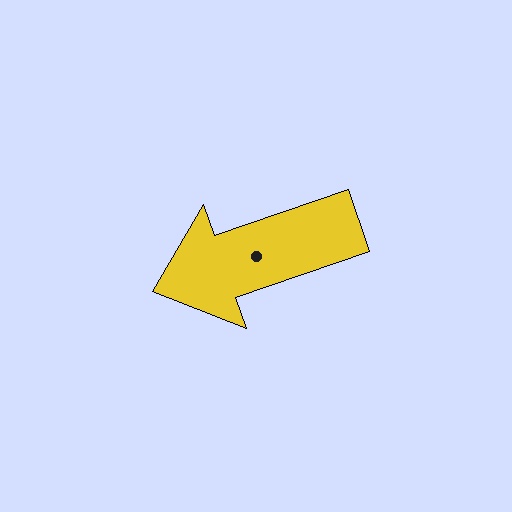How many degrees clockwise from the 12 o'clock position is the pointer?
Approximately 251 degrees.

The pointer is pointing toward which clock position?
Roughly 8 o'clock.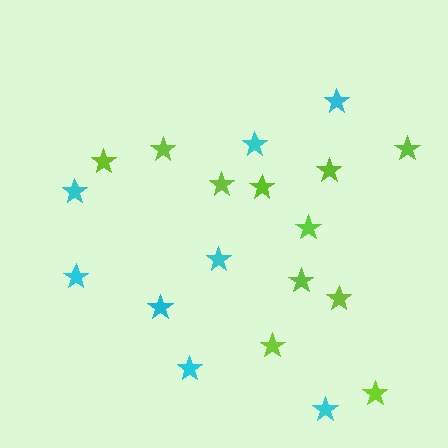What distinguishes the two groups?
There are 2 groups: one group of cyan stars (8) and one group of lime stars (11).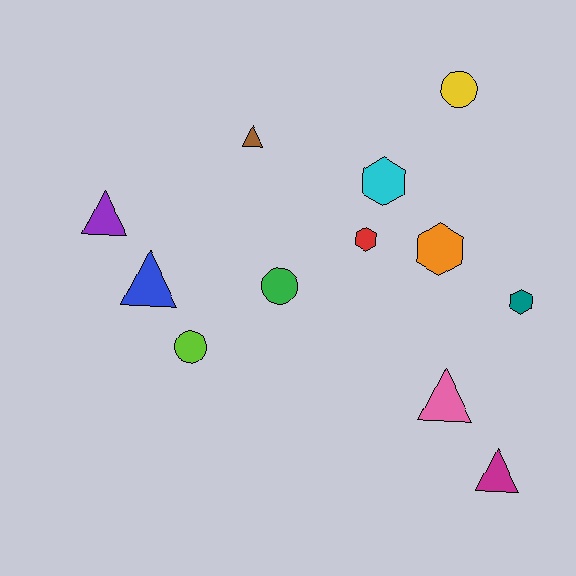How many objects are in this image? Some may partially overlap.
There are 12 objects.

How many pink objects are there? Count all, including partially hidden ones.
There is 1 pink object.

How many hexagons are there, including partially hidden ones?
There are 4 hexagons.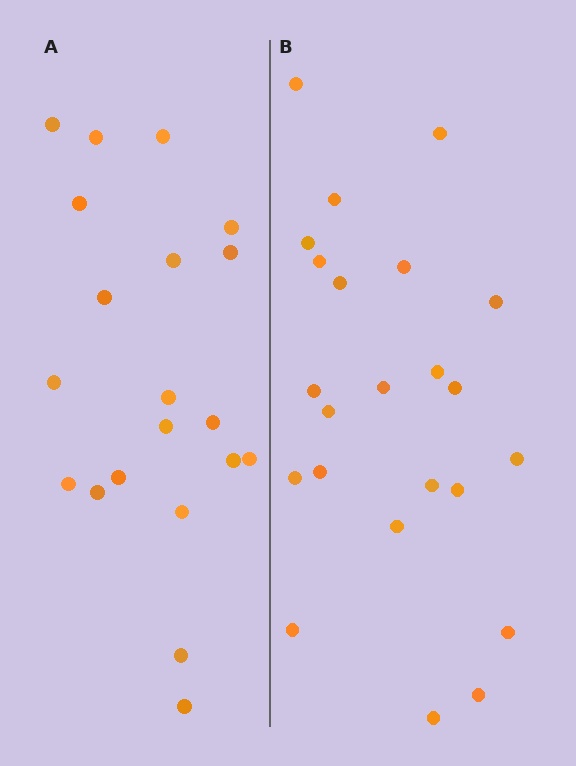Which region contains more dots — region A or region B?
Region B (the right region) has more dots.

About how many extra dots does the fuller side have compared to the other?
Region B has just a few more — roughly 2 or 3 more dots than region A.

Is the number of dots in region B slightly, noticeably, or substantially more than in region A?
Region B has only slightly more — the two regions are fairly close. The ratio is roughly 1.1 to 1.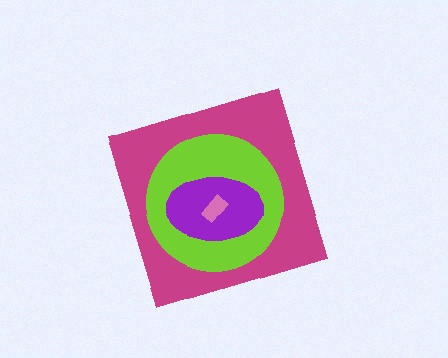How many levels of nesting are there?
4.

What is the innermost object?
The pink rectangle.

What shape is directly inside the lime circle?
The purple ellipse.